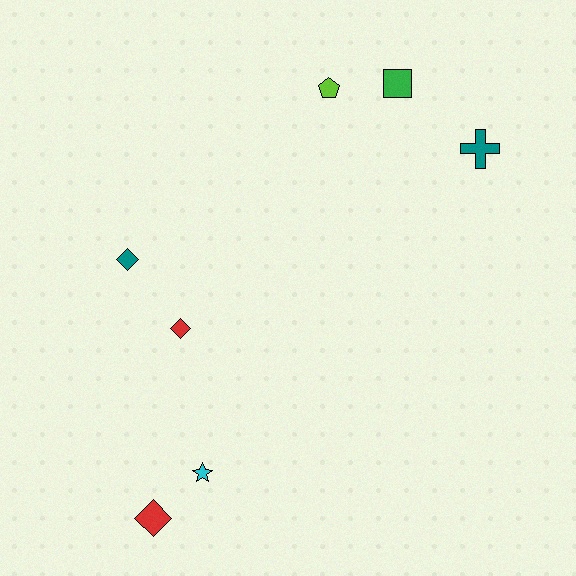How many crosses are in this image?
There is 1 cross.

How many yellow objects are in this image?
There are no yellow objects.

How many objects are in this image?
There are 7 objects.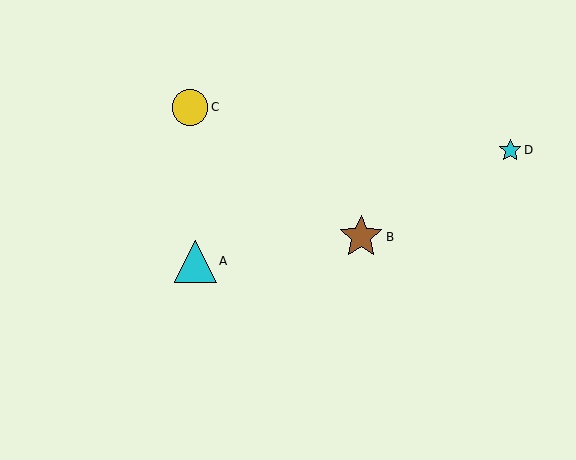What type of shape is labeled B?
Shape B is a brown star.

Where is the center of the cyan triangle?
The center of the cyan triangle is at (195, 261).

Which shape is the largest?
The brown star (labeled B) is the largest.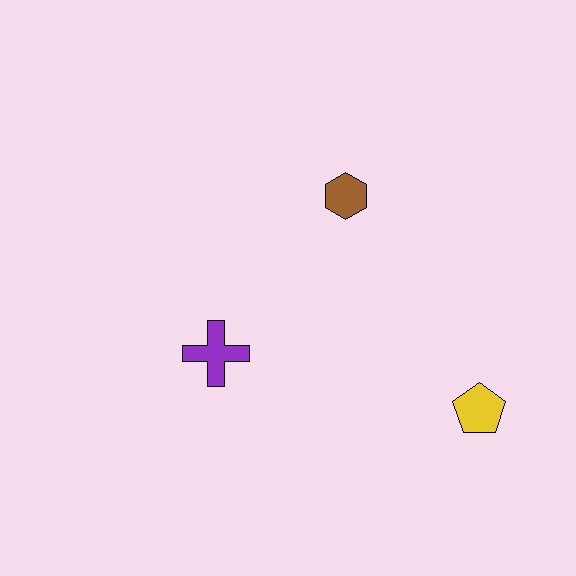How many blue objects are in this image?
There are no blue objects.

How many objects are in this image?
There are 3 objects.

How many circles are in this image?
There are no circles.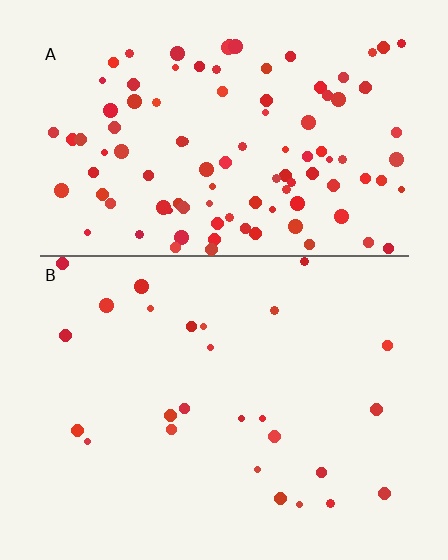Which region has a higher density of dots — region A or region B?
A (the top).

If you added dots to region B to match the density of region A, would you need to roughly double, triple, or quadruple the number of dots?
Approximately quadruple.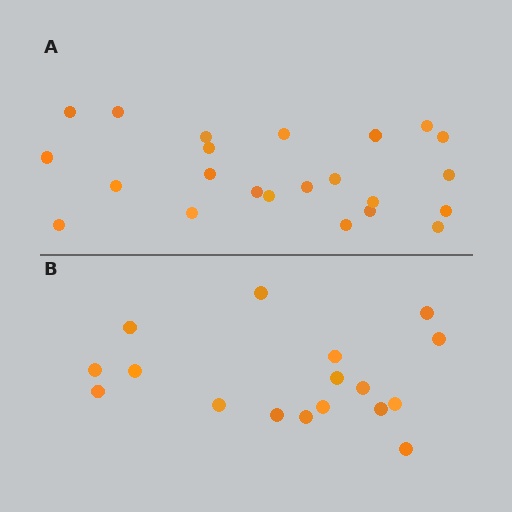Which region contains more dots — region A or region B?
Region A (the top region) has more dots.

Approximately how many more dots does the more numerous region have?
Region A has about 6 more dots than region B.